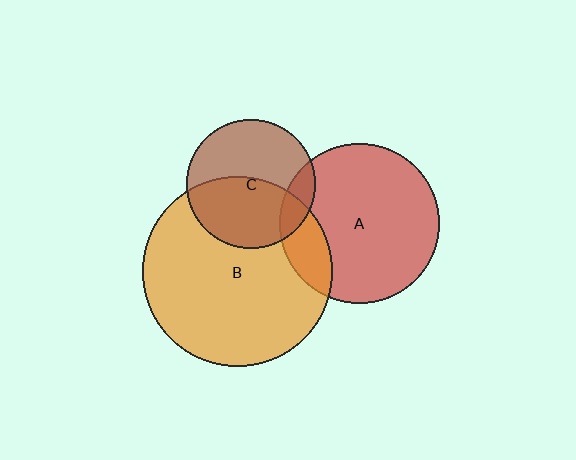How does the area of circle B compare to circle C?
Approximately 2.2 times.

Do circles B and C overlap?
Yes.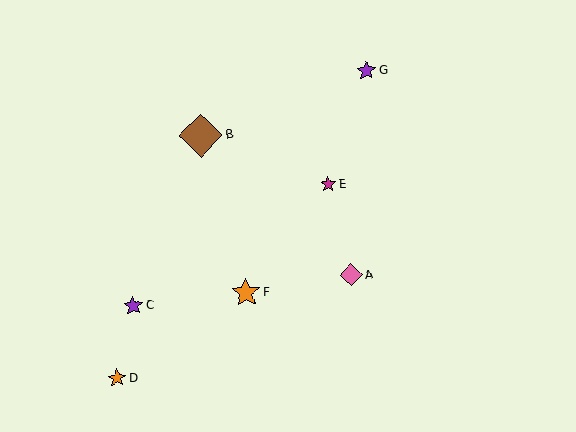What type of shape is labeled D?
Shape D is an orange star.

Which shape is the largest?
The brown diamond (labeled B) is the largest.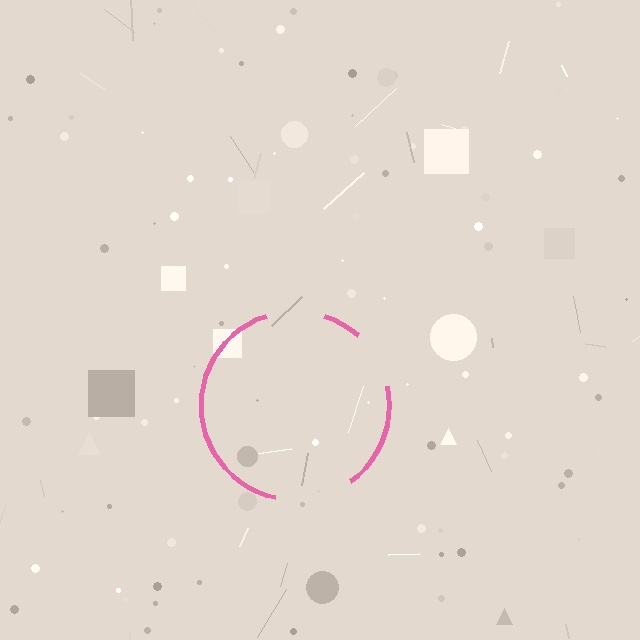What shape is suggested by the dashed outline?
The dashed outline suggests a circle.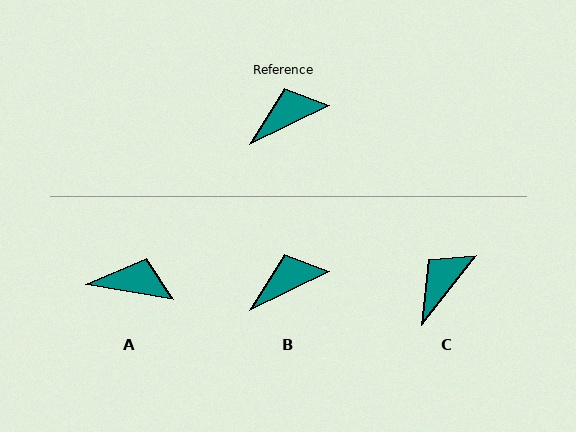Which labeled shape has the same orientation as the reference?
B.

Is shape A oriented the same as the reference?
No, it is off by about 36 degrees.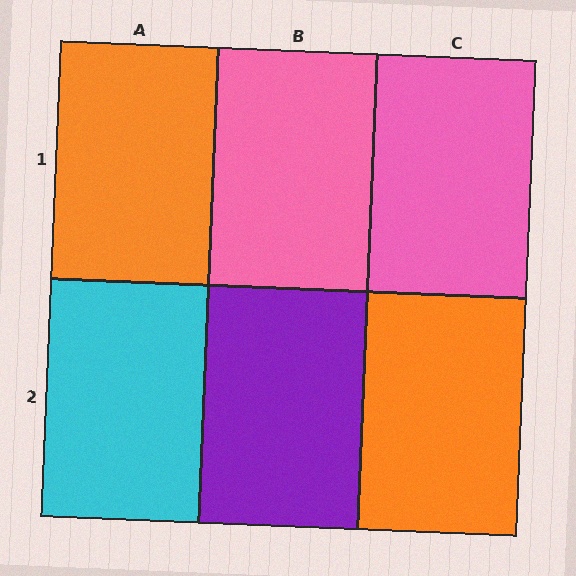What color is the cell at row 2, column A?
Cyan.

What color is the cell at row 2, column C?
Orange.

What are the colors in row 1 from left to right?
Orange, pink, pink.